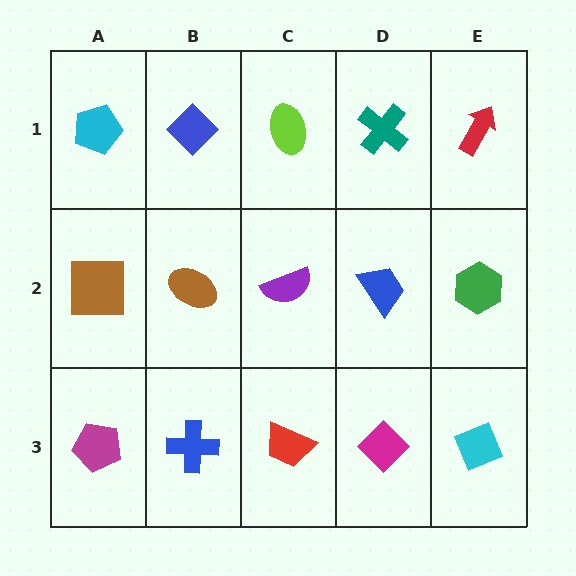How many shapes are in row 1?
5 shapes.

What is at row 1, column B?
A blue diamond.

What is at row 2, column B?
A brown ellipse.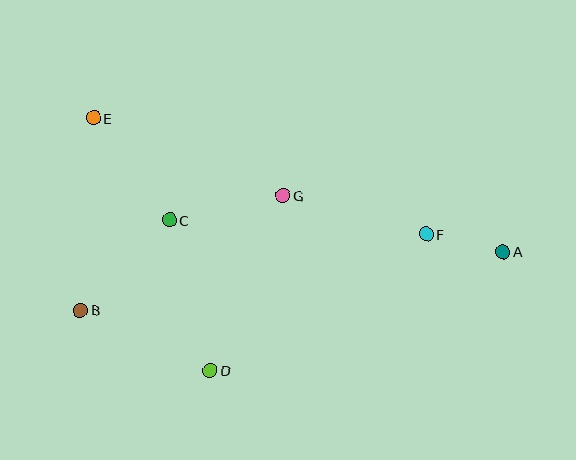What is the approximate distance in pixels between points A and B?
The distance between A and B is approximately 427 pixels.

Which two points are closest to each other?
Points A and F are closest to each other.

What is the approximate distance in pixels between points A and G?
The distance between A and G is approximately 227 pixels.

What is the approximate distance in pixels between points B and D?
The distance between B and D is approximately 143 pixels.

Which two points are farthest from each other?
Points A and E are farthest from each other.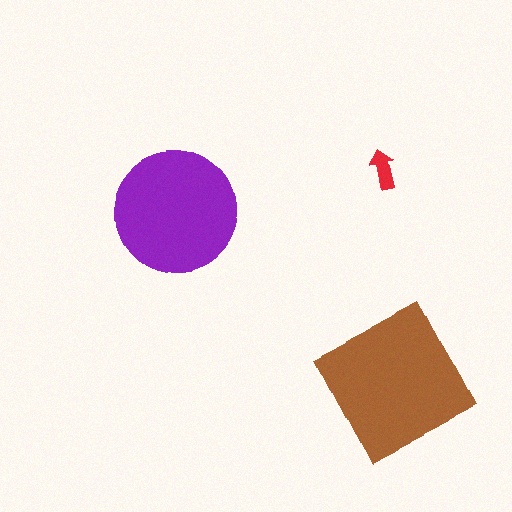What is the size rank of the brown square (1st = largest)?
1st.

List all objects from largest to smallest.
The brown square, the purple circle, the red arrow.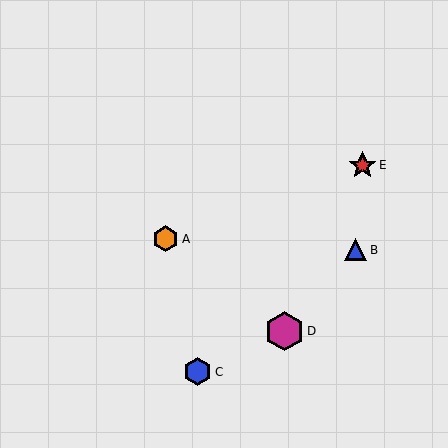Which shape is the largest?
The magenta hexagon (labeled D) is the largest.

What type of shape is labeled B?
Shape B is a blue triangle.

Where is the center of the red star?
The center of the red star is at (363, 165).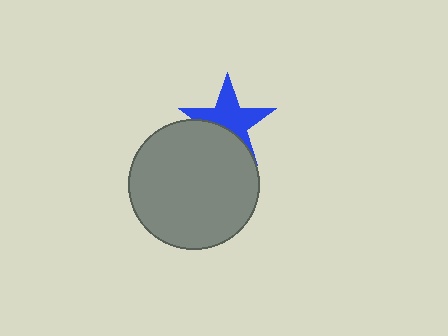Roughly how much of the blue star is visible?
About half of it is visible (roughly 63%).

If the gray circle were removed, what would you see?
You would see the complete blue star.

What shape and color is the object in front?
The object in front is a gray circle.